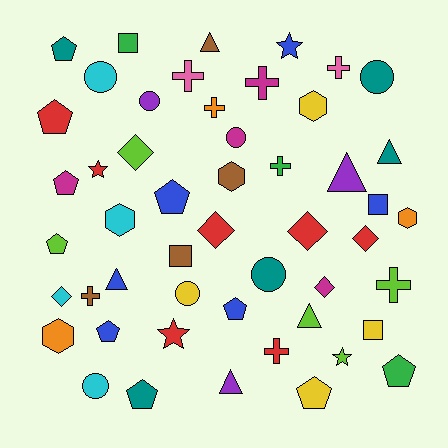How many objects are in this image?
There are 50 objects.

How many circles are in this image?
There are 7 circles.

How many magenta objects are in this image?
There are 4 magenta objects.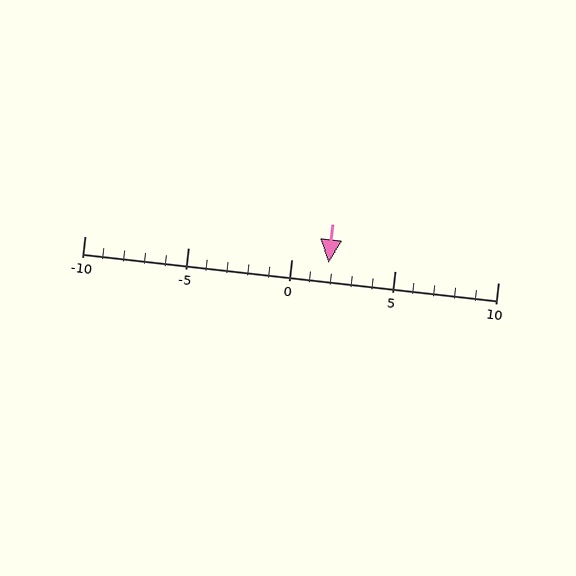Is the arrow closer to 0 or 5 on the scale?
The arrow is closer to 0.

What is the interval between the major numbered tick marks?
The major tick marks are spaced 5 units apart.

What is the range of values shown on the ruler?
The ruler shows values from -10 to 10.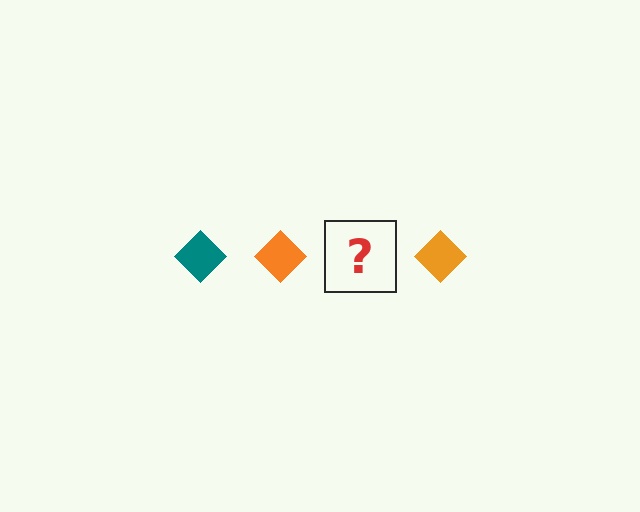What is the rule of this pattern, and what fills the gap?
The rule is that the pattern cycles through teal, orange diamonds. The gap should be filled with a teal diamond.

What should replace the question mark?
The question mark should be replaced with a teal diamond.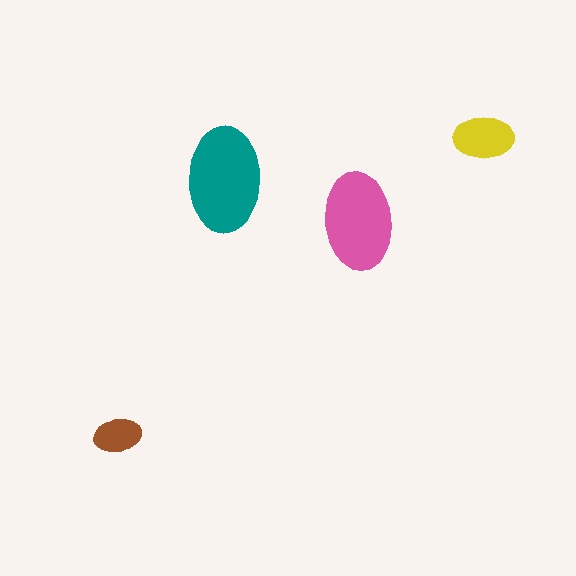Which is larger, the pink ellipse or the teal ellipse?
The teal one.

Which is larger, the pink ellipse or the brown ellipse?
The pink one.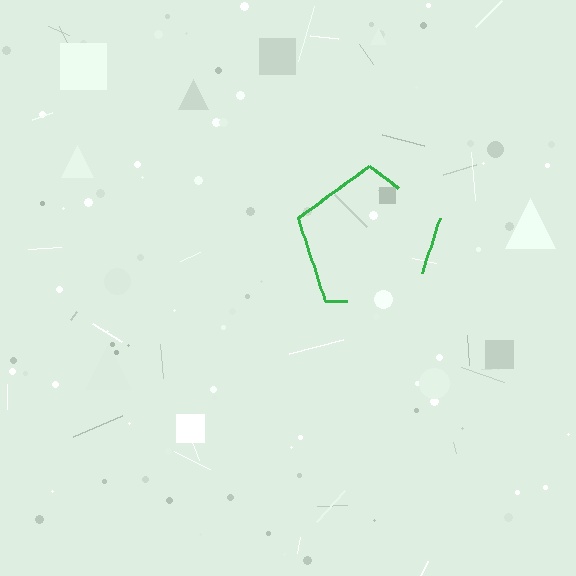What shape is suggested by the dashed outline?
The dashed outline suggests a pentagon.